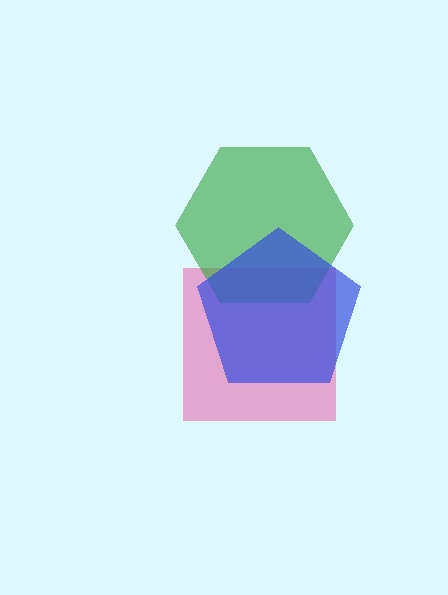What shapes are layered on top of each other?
The layered shapes are: a pink square, a green hexagon, a blue pentagon.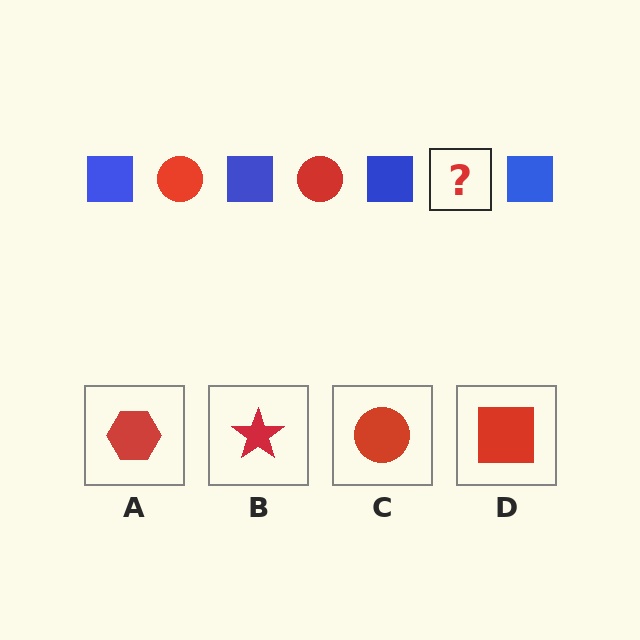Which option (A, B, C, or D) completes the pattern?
C.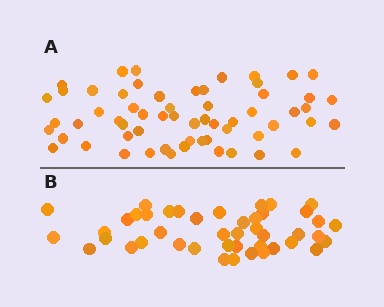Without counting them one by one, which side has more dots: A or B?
Region A (the top region) has more dots.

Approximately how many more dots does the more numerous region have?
Region A has approximately 15 more dots than region B.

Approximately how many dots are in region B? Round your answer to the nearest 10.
About 40 dots. (The exact count is 44, which rounds to 40.)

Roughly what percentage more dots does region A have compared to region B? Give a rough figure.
About 35% more.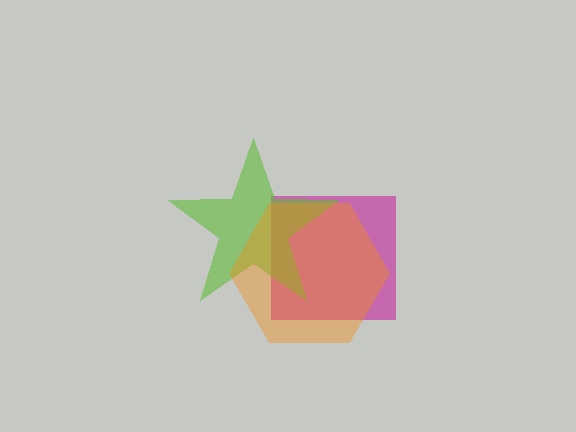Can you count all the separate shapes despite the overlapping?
Yes, there are 3 separate shapes.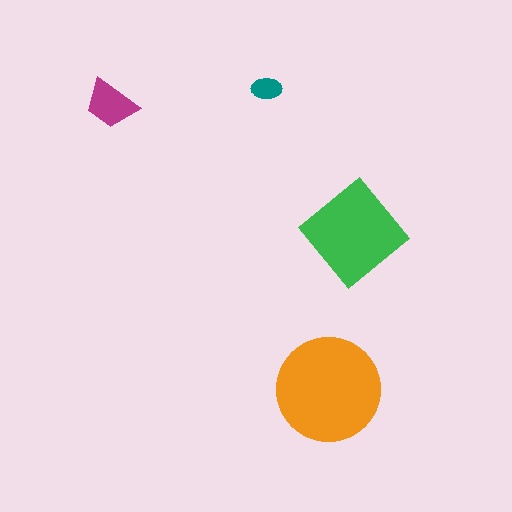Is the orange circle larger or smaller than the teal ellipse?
Larger.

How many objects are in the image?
There are 4 objects in the image.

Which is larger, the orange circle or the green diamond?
The orange circle.